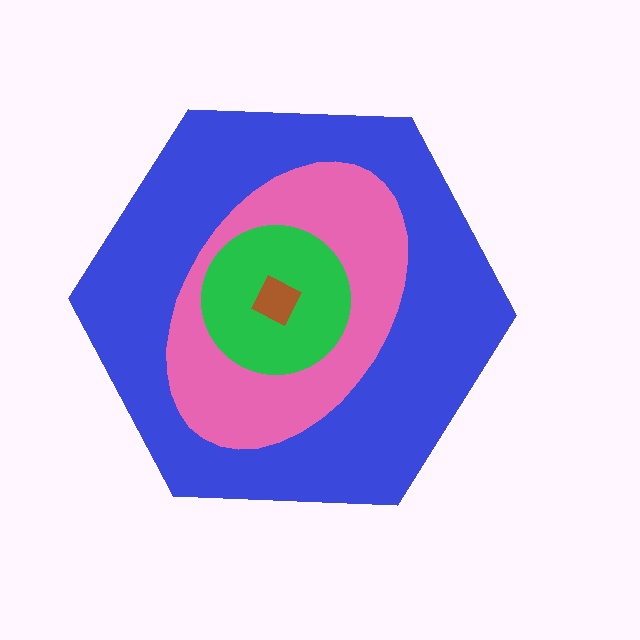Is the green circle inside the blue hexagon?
Yes.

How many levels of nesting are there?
4.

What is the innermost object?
The brown square.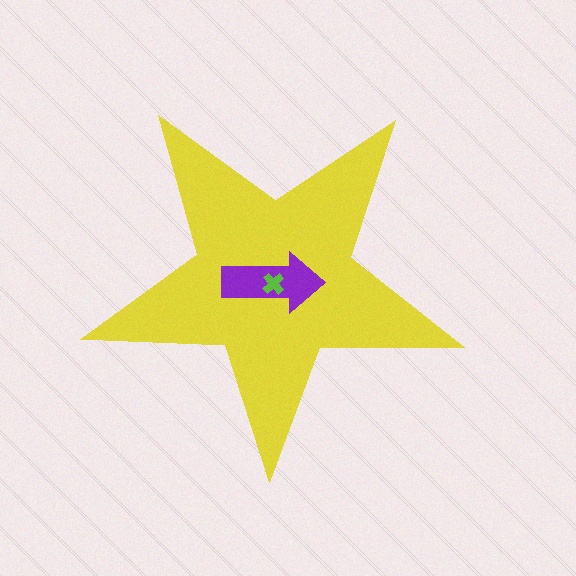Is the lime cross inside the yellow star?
Yes.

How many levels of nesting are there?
3.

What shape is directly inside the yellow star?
The purple arrow.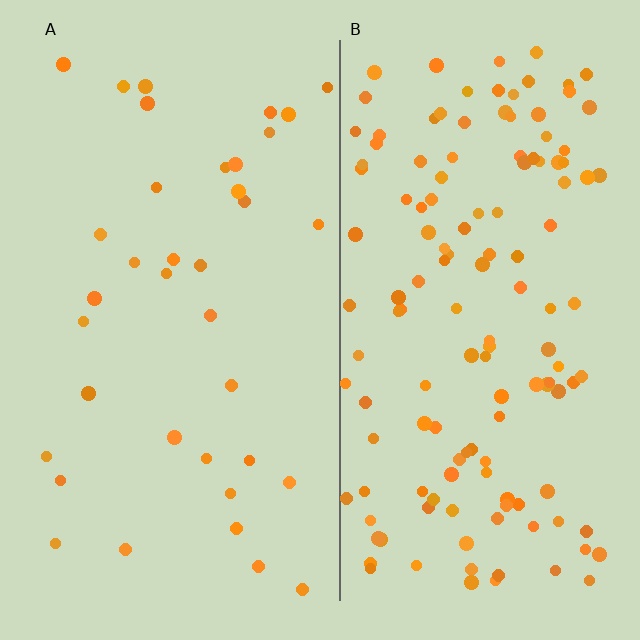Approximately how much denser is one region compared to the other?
Approximately 3.8× — region B over region A.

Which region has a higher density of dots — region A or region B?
B (the right).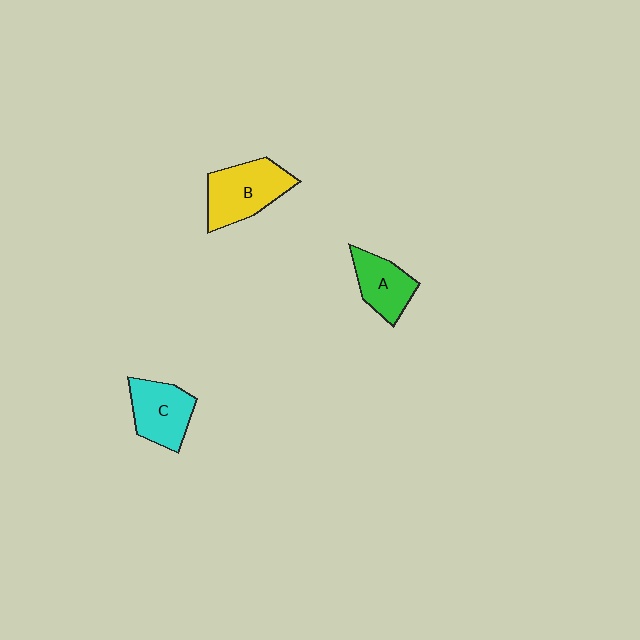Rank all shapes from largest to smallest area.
From largest to smallest: B (yellow), C (cyan), A (green).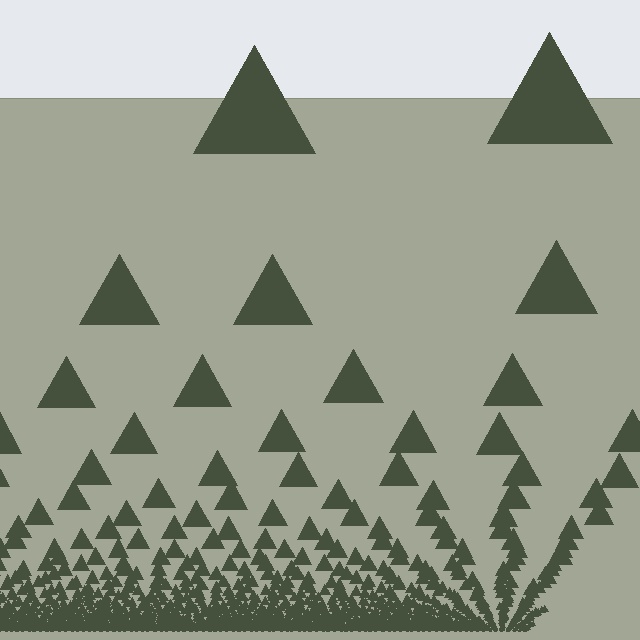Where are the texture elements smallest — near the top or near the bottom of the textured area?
Near the bottom.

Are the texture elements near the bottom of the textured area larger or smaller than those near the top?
Smaller. The gradient is inverted — elements near the bottom are smaller and denser.